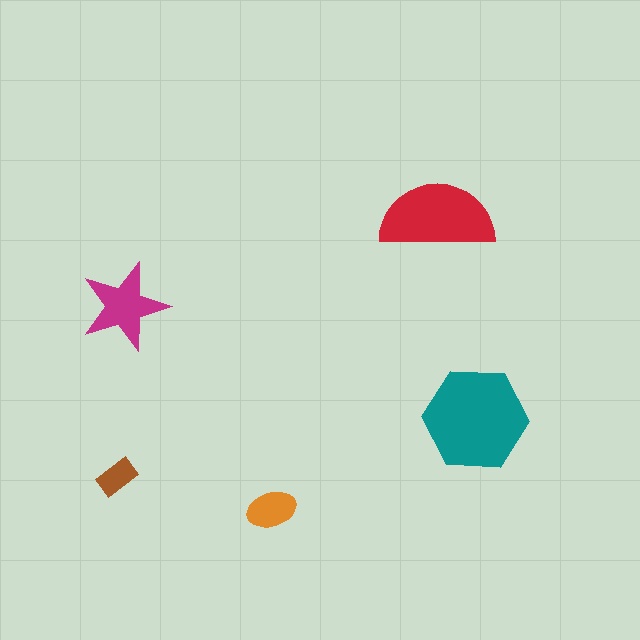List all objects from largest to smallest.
The teal hexagon, the red semicircle, the magenta star, the orange ellipse, the brown rectangle.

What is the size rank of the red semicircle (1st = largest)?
2nd.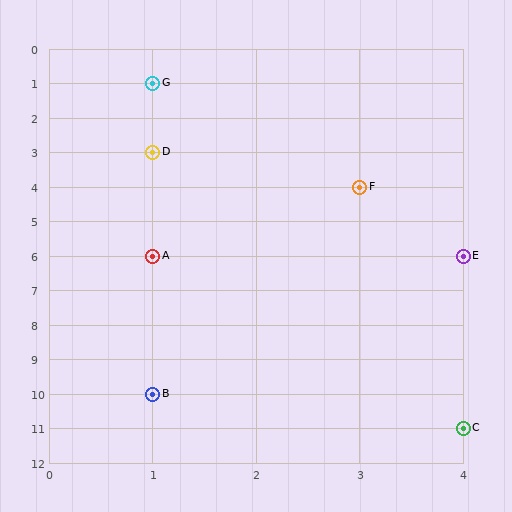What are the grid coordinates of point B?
Point B is at grid coordinates (1, 10).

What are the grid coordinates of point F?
Point F is at grid coordinates (3, 4).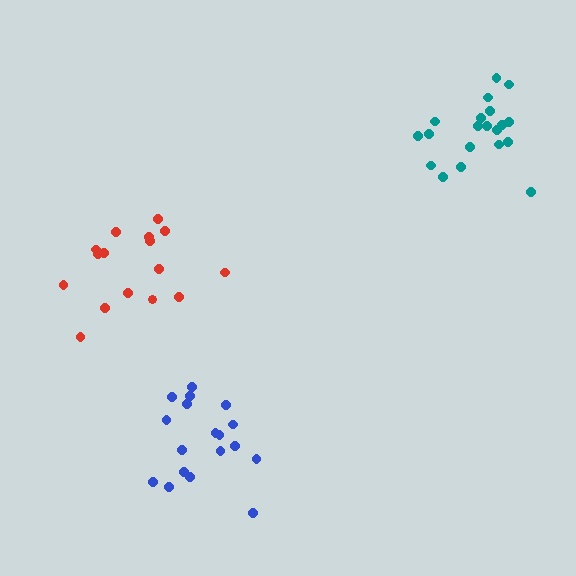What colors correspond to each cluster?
The clusters are colored: teal, blue, red.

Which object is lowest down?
The blue cluster is bottommost.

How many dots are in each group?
Group 1: 20 dots, Group 2: 18 dots, Group 3: 16 dots (54 total).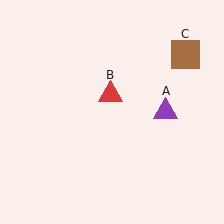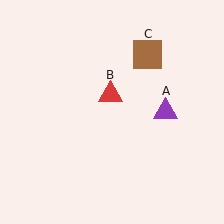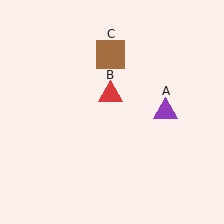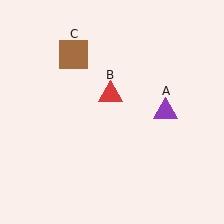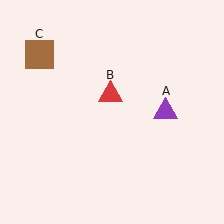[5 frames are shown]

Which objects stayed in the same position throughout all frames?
Purple triangle (object A) and red triangle (object B) remained stationary.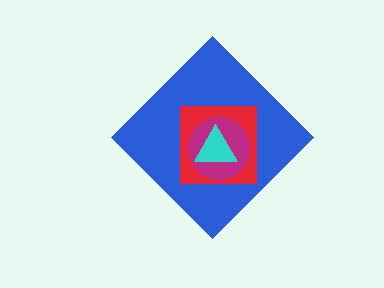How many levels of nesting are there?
4.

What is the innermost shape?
The cyan triangle.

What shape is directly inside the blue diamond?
The red square.